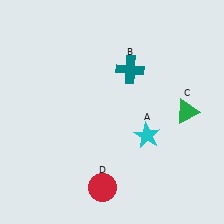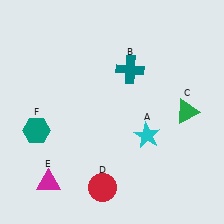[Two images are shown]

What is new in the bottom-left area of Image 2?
A teal hexagon (F) was added in the bottom-left area of Image 2.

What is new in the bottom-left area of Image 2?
A magenta triangle (E) was added in the bottom-left area of Image 2.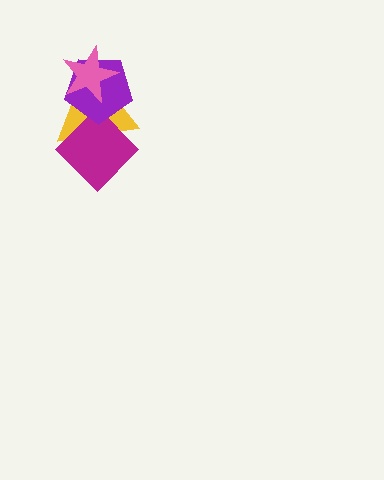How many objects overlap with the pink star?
2 objects overlap with the pink star.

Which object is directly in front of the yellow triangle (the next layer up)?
The magenta diamond is directly in front of the yellow triangle.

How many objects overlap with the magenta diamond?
2 objects overlap with the magenta diamond.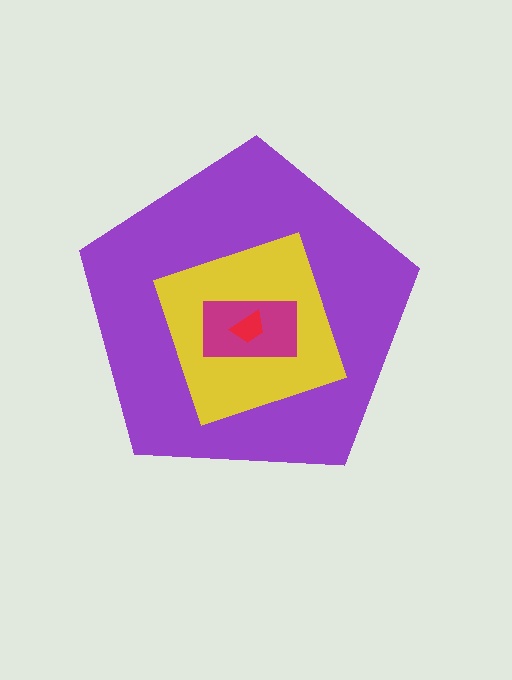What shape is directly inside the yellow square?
The magenta rectangle.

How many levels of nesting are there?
4.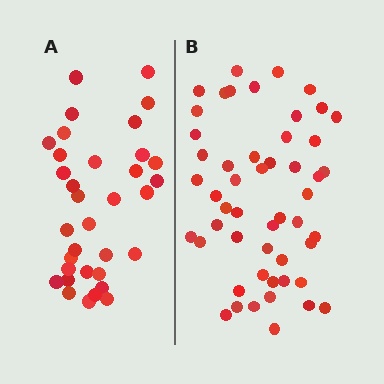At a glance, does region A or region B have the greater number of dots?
Region B (the right region) has more dots.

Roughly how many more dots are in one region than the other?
Region B has approximately 15 more dots than region A.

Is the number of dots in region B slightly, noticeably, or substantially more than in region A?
Region B has substantially more. The ratio is roughly 1.5 to 1.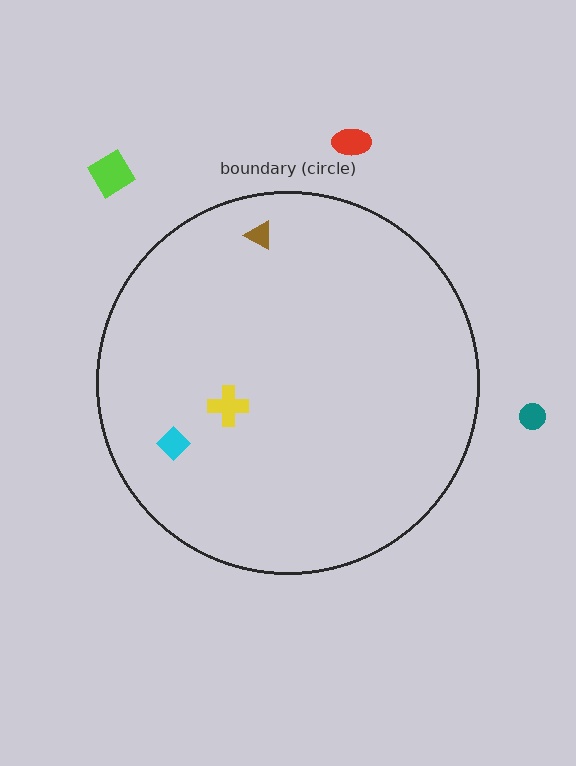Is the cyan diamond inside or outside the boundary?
Inside.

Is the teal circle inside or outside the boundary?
Outside.